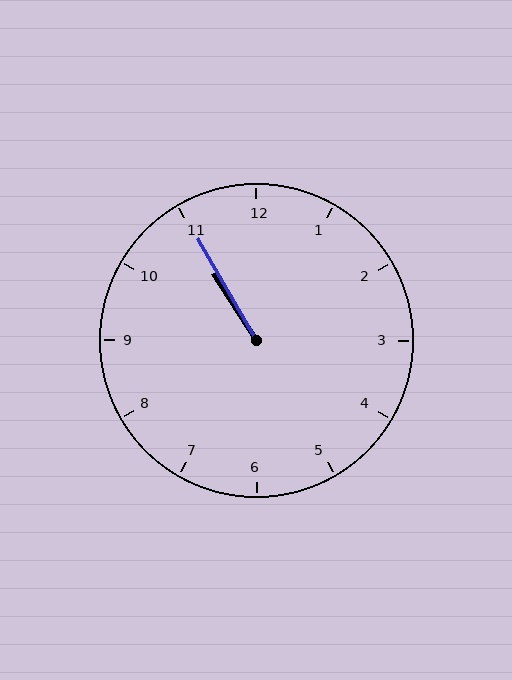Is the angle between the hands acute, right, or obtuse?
It is acute.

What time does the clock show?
10:55.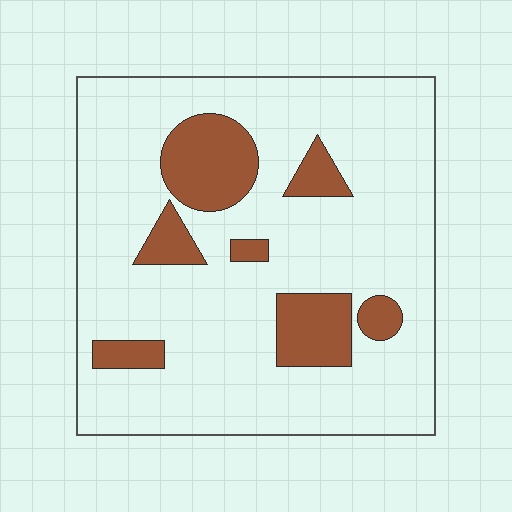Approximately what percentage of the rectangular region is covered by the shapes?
Approximately 20%.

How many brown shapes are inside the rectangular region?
7.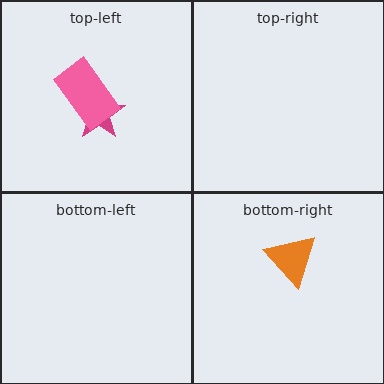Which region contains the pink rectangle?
The top-left region.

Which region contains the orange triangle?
The bottom-right region.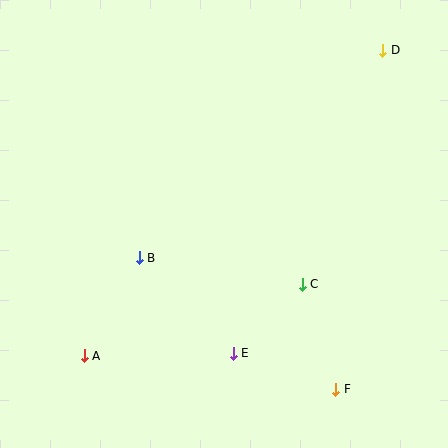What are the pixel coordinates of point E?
Point E is at (233, 353).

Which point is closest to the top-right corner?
Point D is closest to the top-right corner.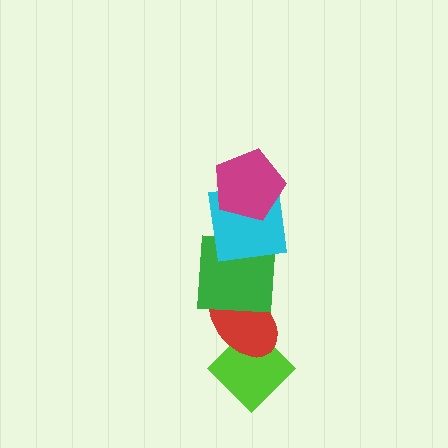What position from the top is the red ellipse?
The red ellipse is 4th from the top.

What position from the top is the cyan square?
The cyan square is 2nd from the top.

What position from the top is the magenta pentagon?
The magenta pentagon is 1st from the top.